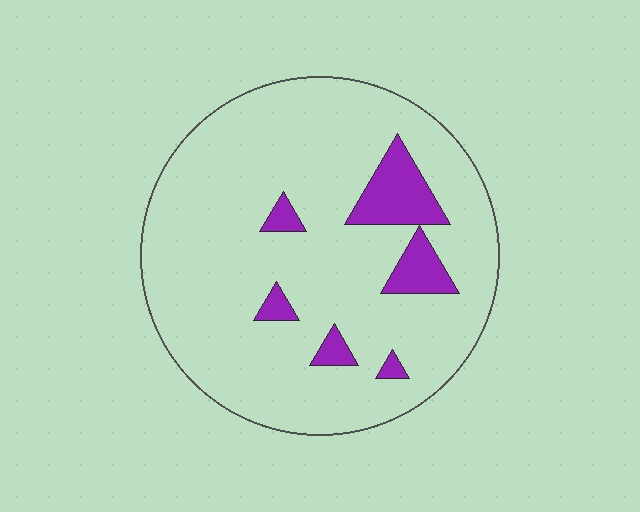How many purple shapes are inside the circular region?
6.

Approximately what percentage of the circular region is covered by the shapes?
Approximately 10%.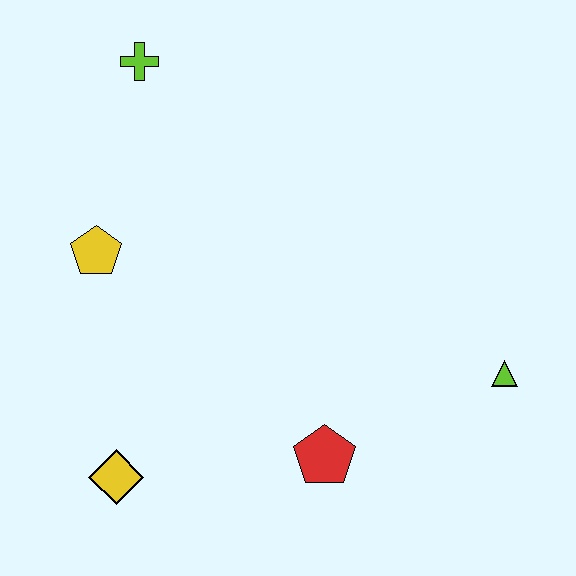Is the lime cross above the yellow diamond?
Yes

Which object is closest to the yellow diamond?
The red pentagon is closest to the yellow diamond.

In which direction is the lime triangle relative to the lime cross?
The lime triangle is to the right of the lime cross.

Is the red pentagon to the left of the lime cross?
No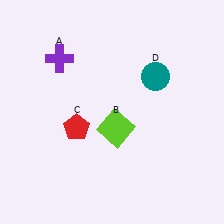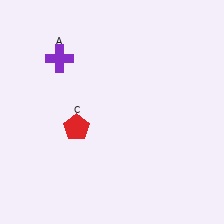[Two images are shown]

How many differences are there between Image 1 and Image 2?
There are 2 differences between the two images.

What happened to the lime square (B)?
The lime square (B) was removed in Image 2. It was in the bottom-right area of Image 1.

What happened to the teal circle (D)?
The teal circle (D) was removed in Image 2. It was in the top-right area of Image 1.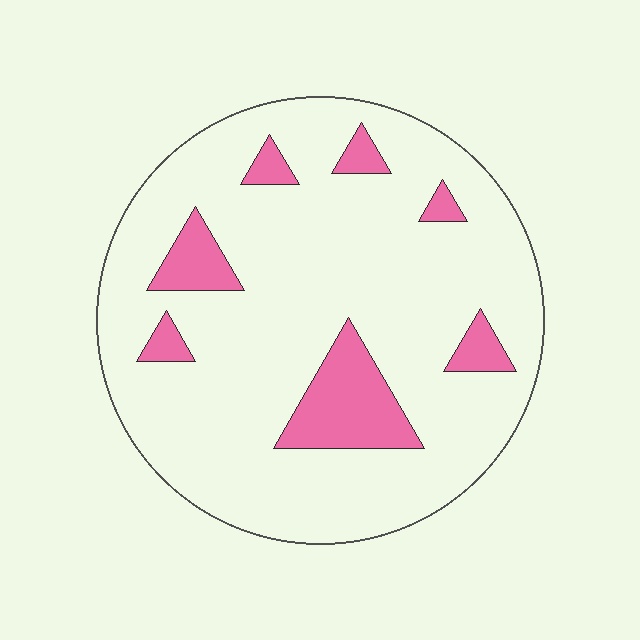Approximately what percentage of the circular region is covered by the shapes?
Approximately 15%.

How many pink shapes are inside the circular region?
7.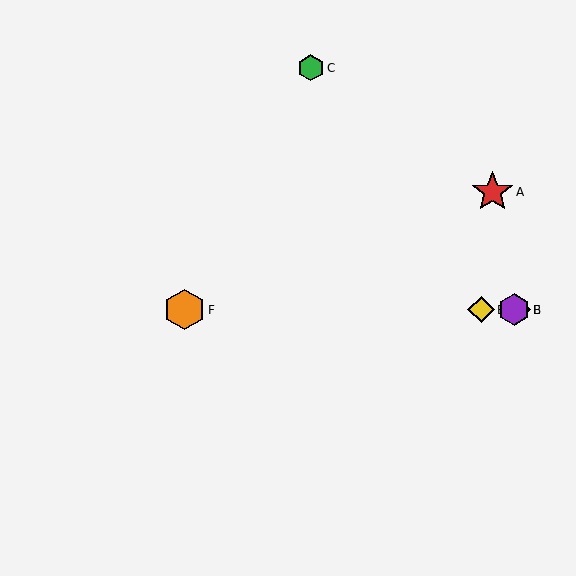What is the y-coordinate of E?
Object E is at y≈310.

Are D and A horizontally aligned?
No, D is at y≈310 and A is at y≈192.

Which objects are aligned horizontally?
Objects B, D, E, F are aligned horizontally.